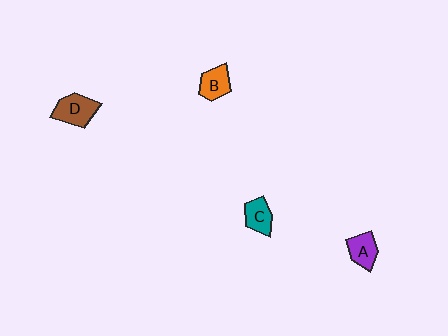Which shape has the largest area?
Shape D (brown).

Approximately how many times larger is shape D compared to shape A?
Approximately 1.3 times.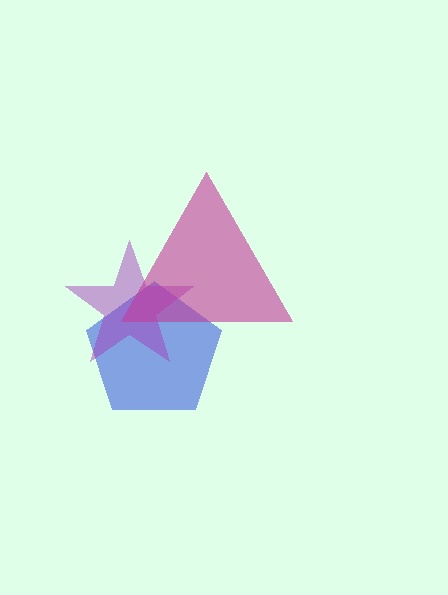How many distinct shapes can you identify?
There are 3 distinct shapes: a blue pentagon, a purple star, a magenta triangle.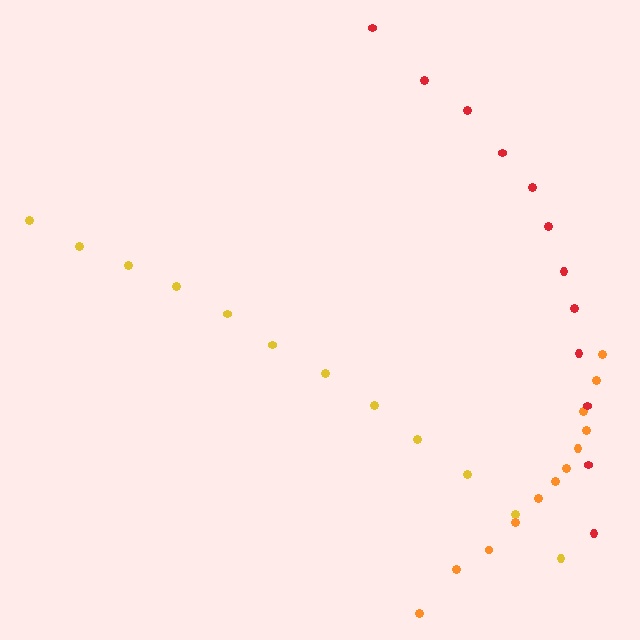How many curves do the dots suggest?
There are 3 distinct paths.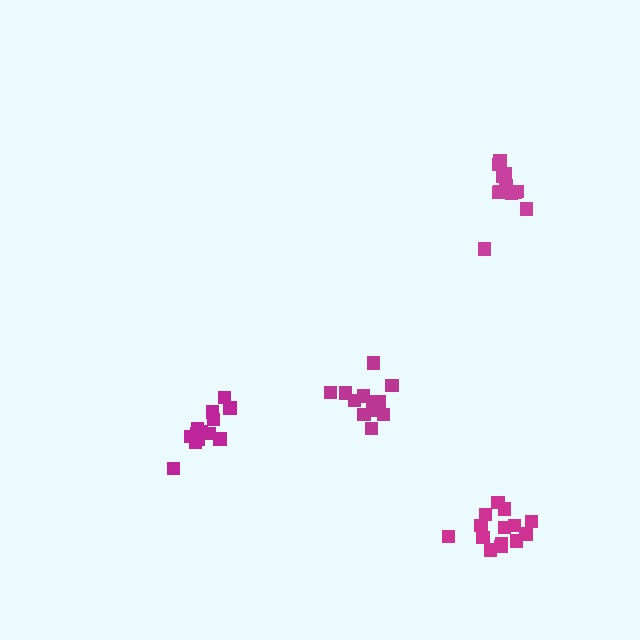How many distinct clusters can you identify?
There are 4 distinct clusters.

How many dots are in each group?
Group 1: 15 dots, Group 2: 14 dots, Group 3: 12 dots, Group 4: 15 dots (56 total).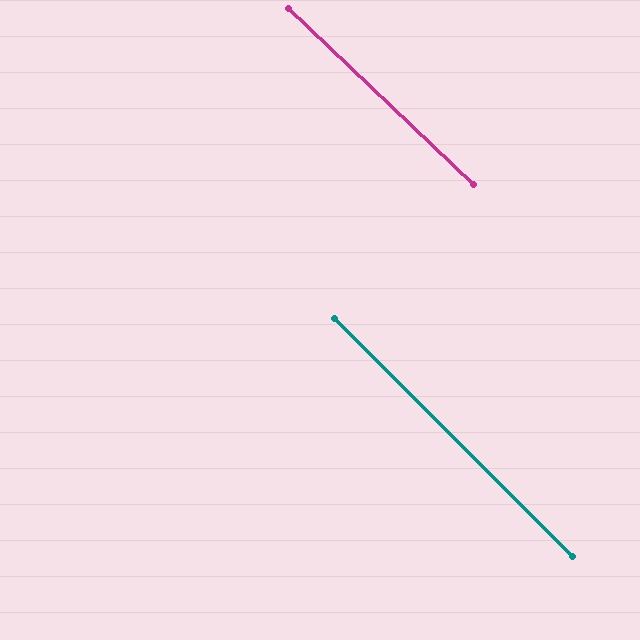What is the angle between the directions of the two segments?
Approximately 1 degree.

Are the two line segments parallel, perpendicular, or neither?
Parallel — their directions differ by only 1.5°.